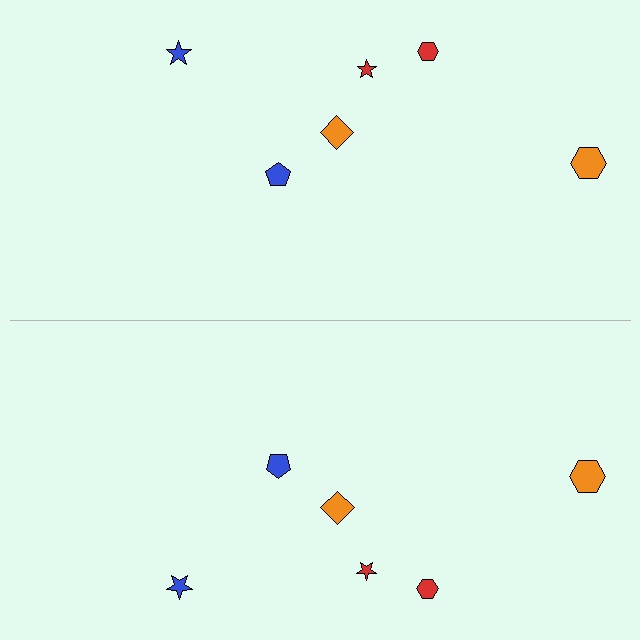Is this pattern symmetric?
Yes, this pattern has bilateral (reflection) symmetry.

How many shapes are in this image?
There are 12 shapes in this image.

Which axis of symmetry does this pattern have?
The pattern has a horizontal axis of symmetry running through the center of the image.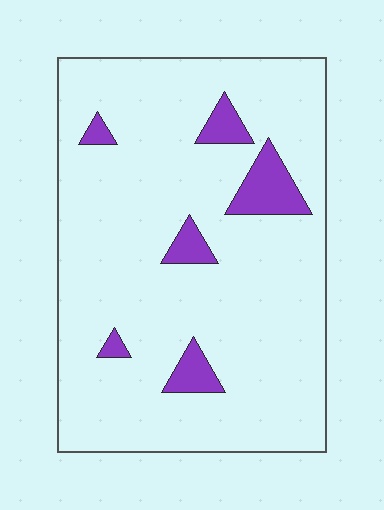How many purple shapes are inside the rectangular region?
6.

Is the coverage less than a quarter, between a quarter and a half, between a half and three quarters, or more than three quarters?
Less than a quarter.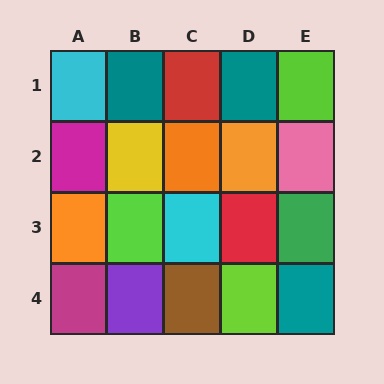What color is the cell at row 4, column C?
Brown.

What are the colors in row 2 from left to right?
Magenta, yellow, orange, orange, pink.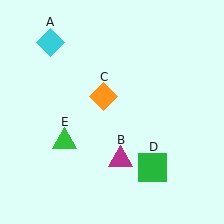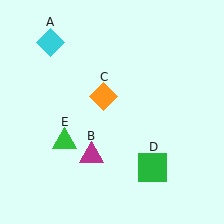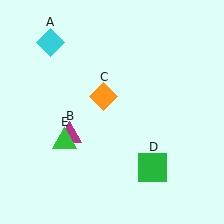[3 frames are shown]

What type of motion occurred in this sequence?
The magenta triangle (object B) rotated clockwise around the center of the scene.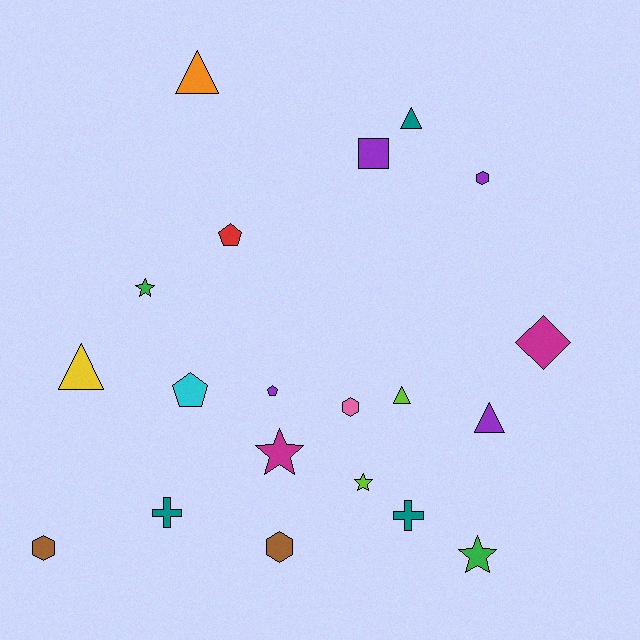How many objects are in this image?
There are 20 objects.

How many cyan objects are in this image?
There is 1 cyan object.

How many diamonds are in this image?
There is 1 diamond.